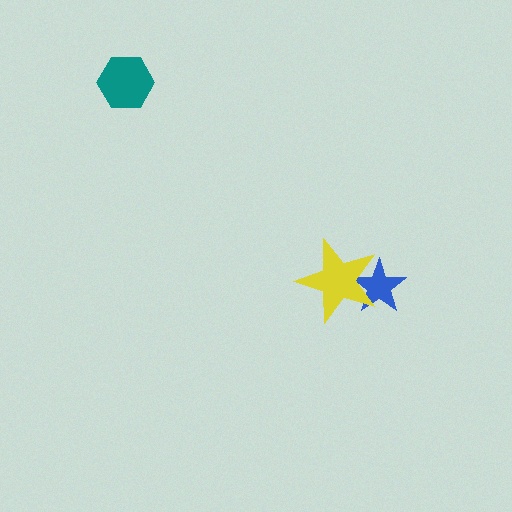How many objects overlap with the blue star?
1 object overlaps with the blue star.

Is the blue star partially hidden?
Yes, it is partially covered by another shape.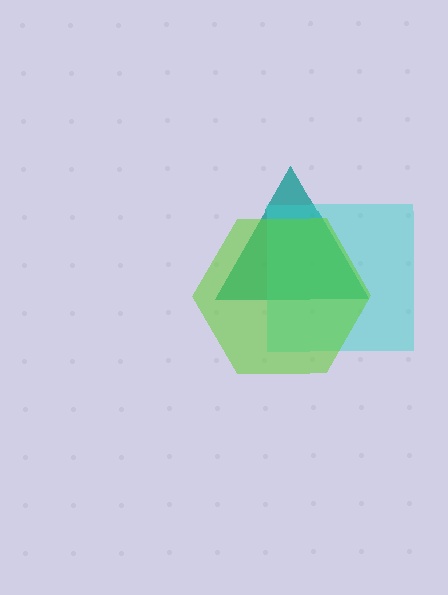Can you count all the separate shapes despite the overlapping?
Yes, there are 3 separate shapes.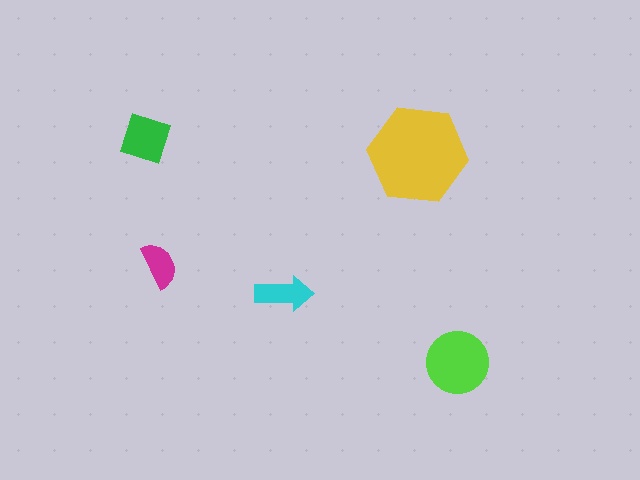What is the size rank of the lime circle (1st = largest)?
2nd.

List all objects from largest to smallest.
The yellow hexagon, the lime circle, the green square, the cyan arrow, the magenta semicircle.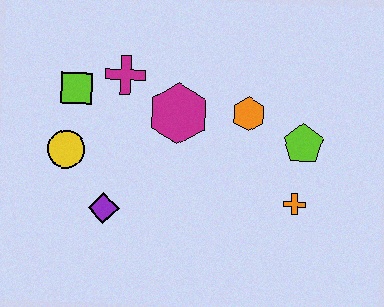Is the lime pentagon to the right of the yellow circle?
Yes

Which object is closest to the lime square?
The magenta cross is closest to the lime square.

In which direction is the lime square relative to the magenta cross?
The lime square is to the left of the magenta cross.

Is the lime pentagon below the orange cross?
No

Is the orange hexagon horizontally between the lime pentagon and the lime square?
Yes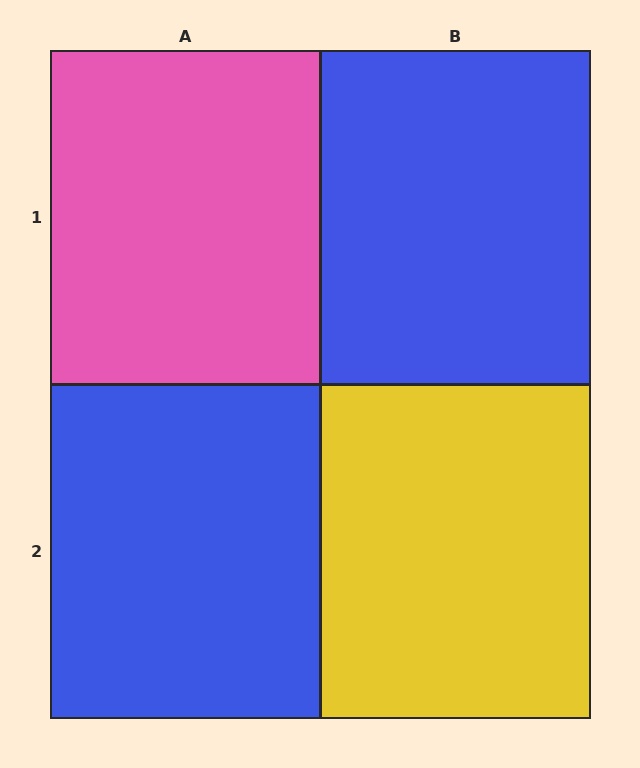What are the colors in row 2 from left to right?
Blue, yellow.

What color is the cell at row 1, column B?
Blue.